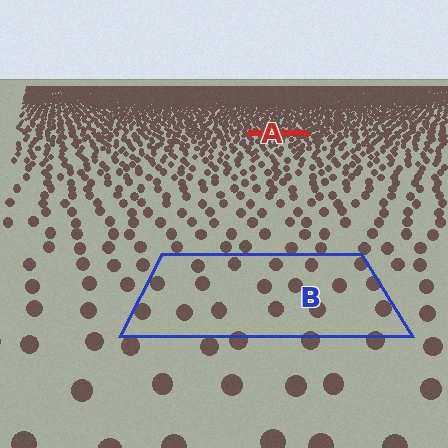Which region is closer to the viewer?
Region B is closer. The texture elements there are larger and more spread out.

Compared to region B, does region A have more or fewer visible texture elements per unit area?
Region A has more texture elements per unit area — they are packed more densely because it is farther away.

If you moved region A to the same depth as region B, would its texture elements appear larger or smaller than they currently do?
They would appear larger. At a closer depth, the same texture elements are projected at a bigger on-screen size.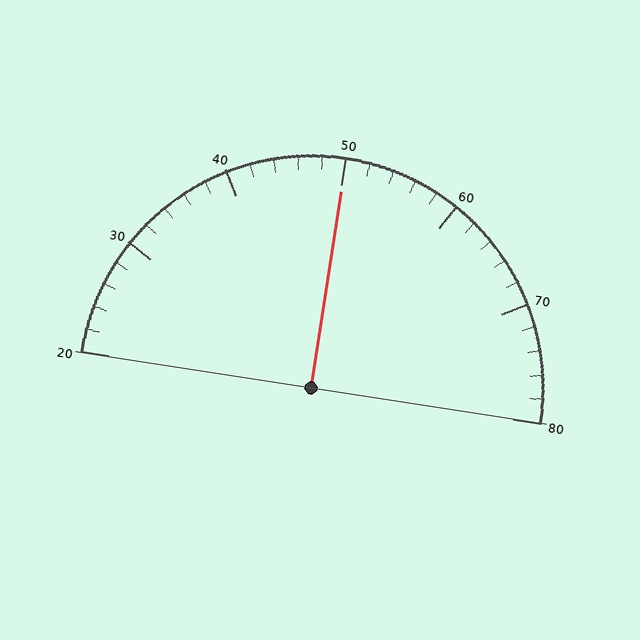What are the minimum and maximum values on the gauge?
The gauge ranges from 20 to 80.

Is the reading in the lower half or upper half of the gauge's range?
The reading is in the upper half of the range (20 to 80).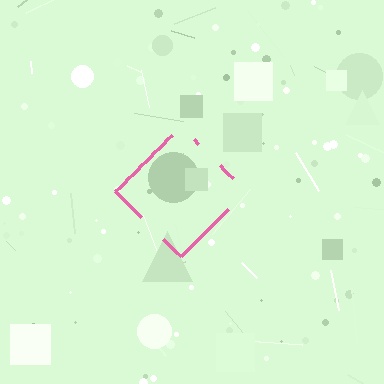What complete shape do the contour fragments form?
The contour fragments form a diamond.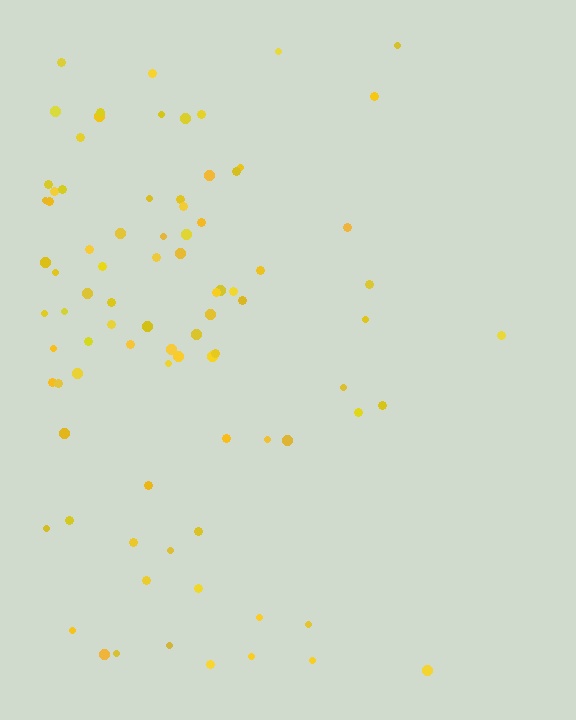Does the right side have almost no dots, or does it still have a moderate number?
Still a moderate number, just noticeably fewer than the left.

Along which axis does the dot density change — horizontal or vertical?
Horizontal.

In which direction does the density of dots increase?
From right to left, with the left side densest.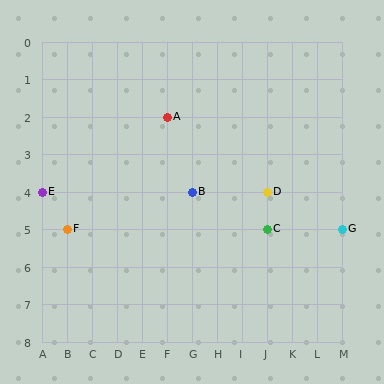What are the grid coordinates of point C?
Point C is at grid coordinates (J, 5).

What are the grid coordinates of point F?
Point F is at grid coordinates (B, 5).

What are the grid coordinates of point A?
Point A is at grid coordinates (F, 2).